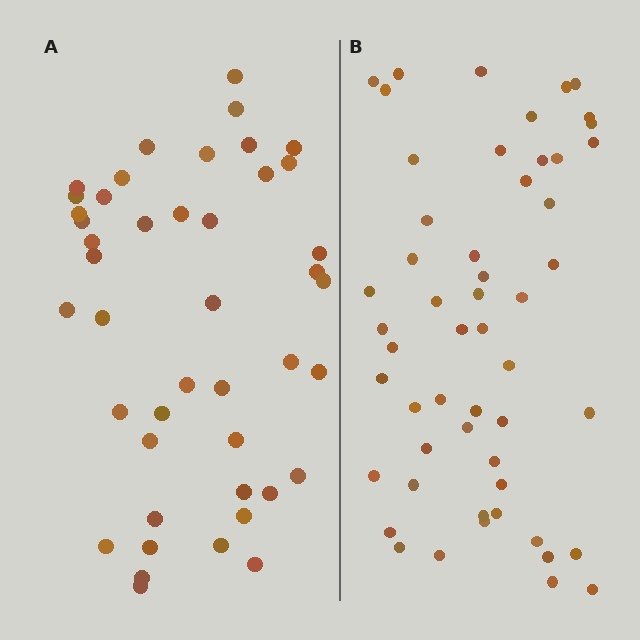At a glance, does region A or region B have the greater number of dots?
Region B (the right region) has more dots.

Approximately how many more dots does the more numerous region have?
Region B has roughly 8 or so more dots than region A.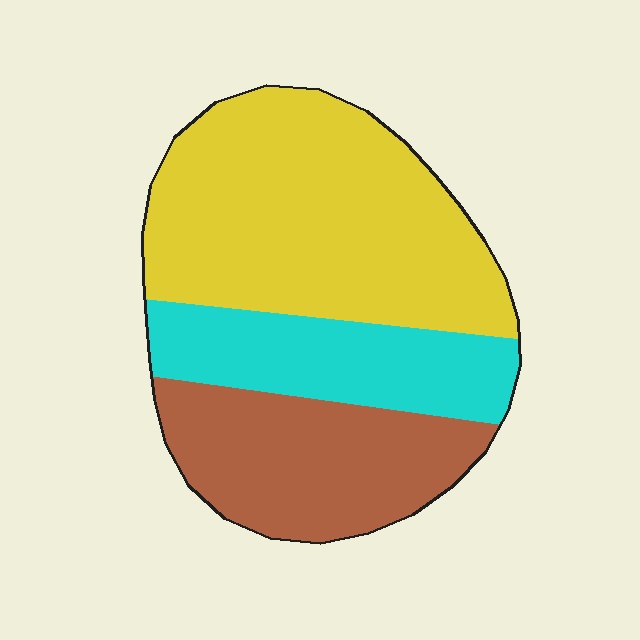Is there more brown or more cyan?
Brown.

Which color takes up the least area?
Cyan, at roughly 25%.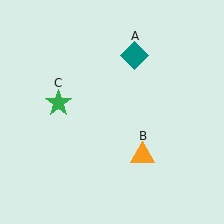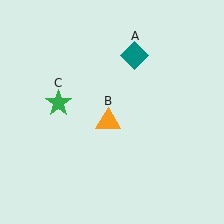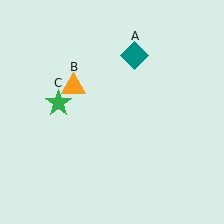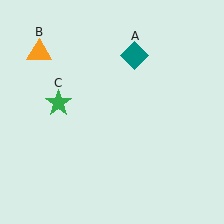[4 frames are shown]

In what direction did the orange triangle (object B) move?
The orange triangle (object B) moved up and to the left.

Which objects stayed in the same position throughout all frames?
Teal diamond (object A) and green star (object C) remained stationary.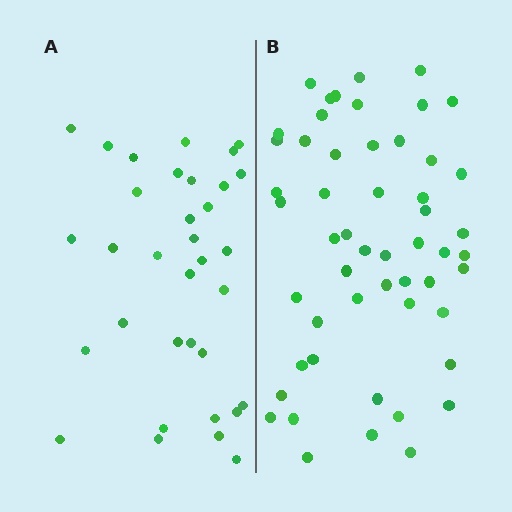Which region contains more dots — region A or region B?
Region B (the right region) has more dots.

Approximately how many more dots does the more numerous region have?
Region B has approximately 20 more dots than region A.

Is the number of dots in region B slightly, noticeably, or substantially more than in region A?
Region B has substantially more. The ratio is roughly 1.6 to 1.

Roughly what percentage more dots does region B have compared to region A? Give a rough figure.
About 55% more.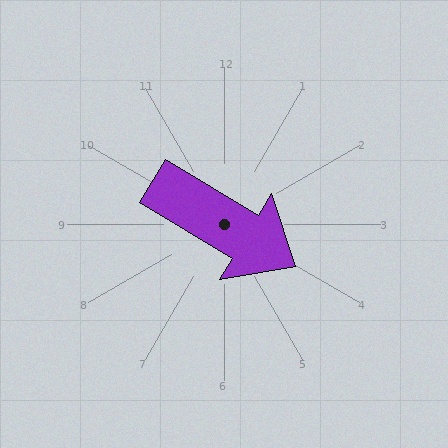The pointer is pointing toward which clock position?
Roughly 4 o'clock.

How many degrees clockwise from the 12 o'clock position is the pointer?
Approximately 121 degrees.